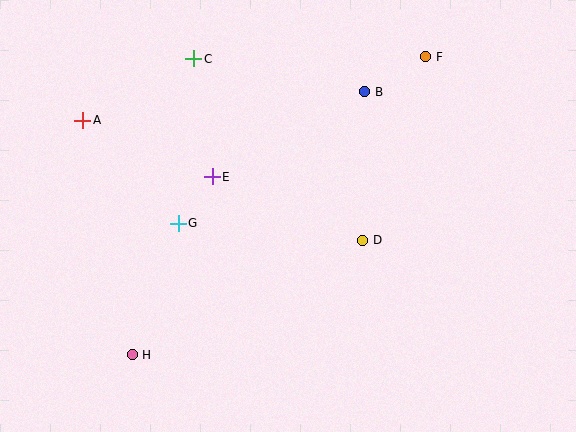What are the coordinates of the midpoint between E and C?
The midpoint between E and C is at (203, 118).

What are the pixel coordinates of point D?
Point D is at (363, 240).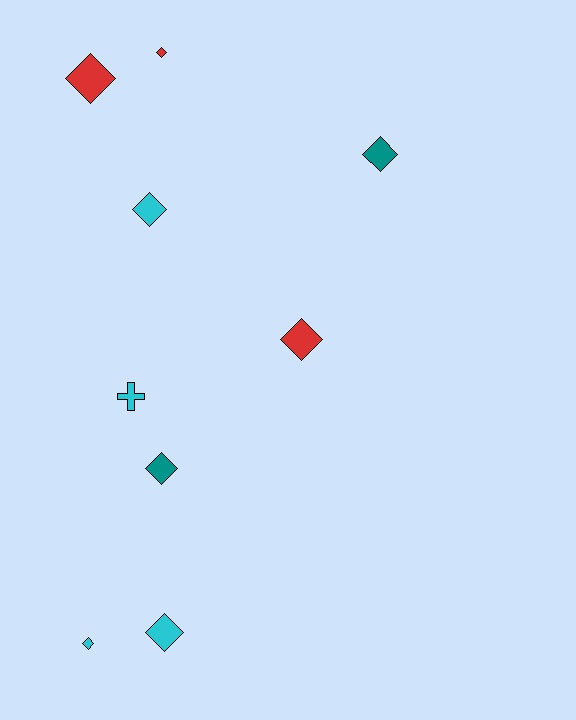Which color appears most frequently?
Cyan, with 4 objects.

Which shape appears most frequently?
Diamond, with 8 objects.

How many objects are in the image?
There are 9 objects.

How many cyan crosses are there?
There is 1 cyan cross.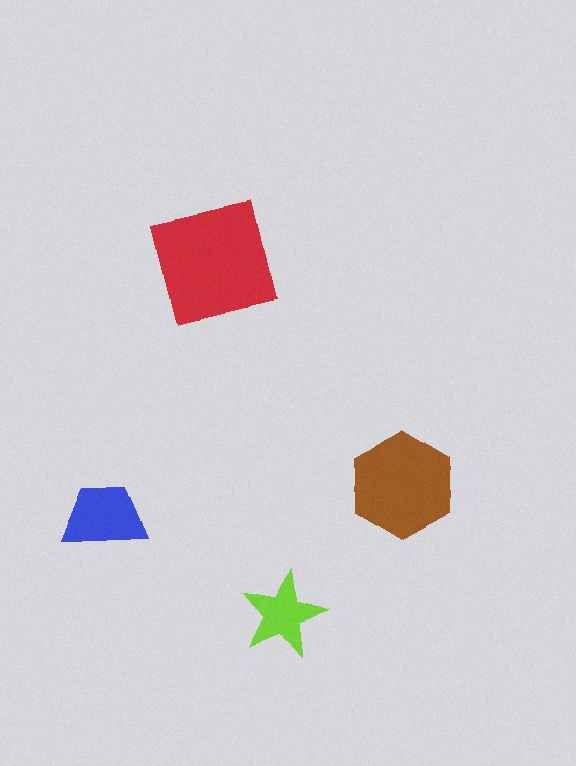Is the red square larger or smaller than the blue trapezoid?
Larger.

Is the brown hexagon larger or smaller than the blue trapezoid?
Larger.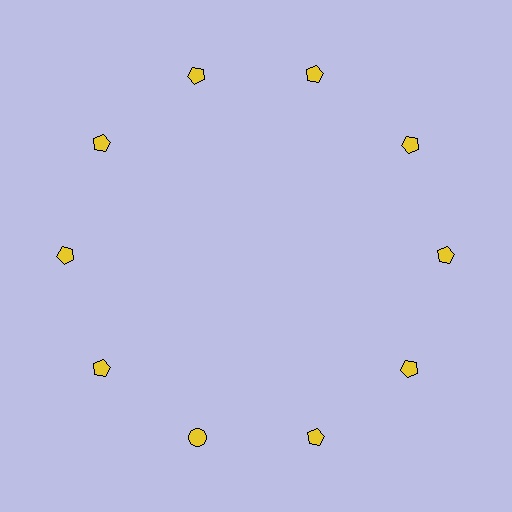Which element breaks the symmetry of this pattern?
The yellow circle at roughly the 7 o'clock position breaks the symmetry. All other shapes are yellow pentagons.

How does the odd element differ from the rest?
It has a different shape: circle instead of pentagon.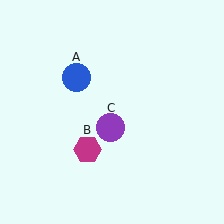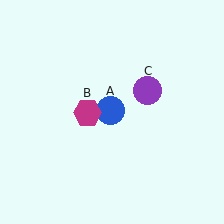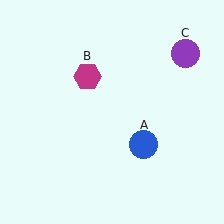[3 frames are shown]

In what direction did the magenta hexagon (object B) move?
The magenta hexagon (object B) moved up.